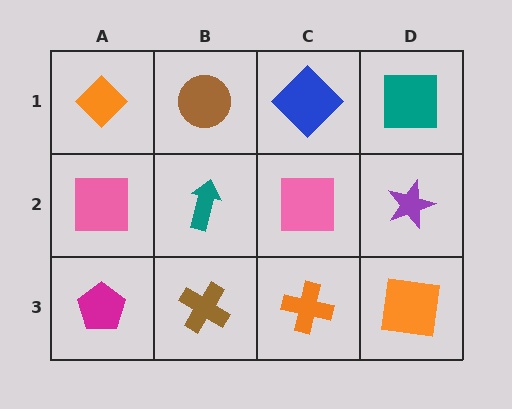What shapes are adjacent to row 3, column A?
A pink square (row 2, column A), a brown cross (row 3, column B).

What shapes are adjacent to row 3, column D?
A purple star (row 2, column D), an orange cross (row 3, column C).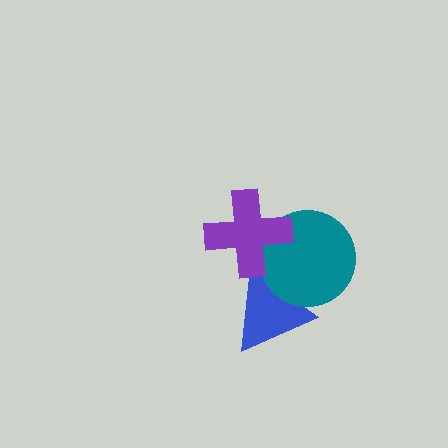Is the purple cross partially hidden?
No, no other shape covers it.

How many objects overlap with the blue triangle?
2 objects overlap with the blue triangle.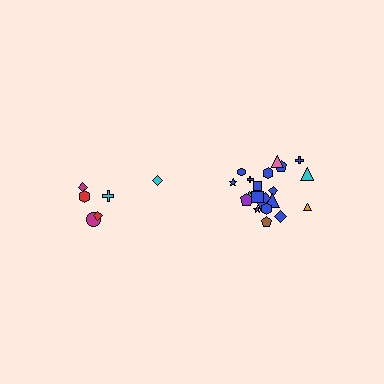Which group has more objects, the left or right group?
The right group.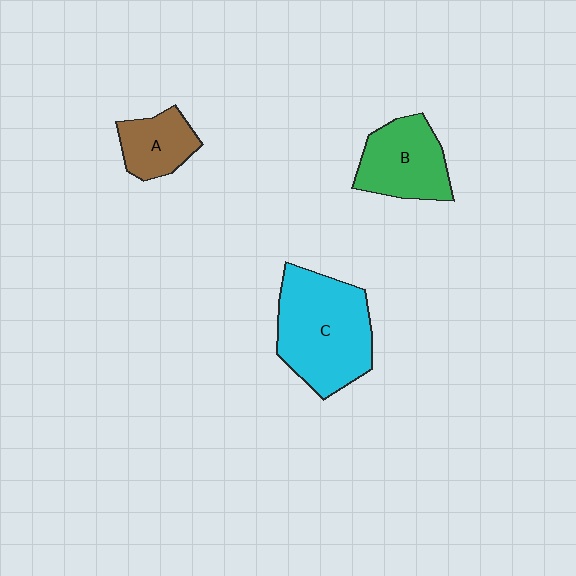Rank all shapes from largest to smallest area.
From largest to smallest: C (cyan), B (green), A (brown).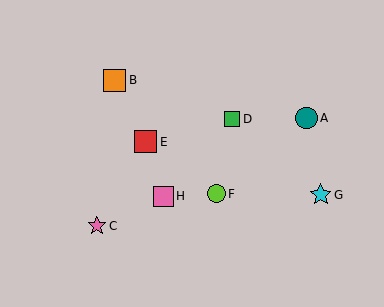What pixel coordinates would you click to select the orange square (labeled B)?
Click at (115, 80) to select the orange square B.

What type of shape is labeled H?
Shape H is a pink square.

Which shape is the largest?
The orange square (labeled B) is the largest.